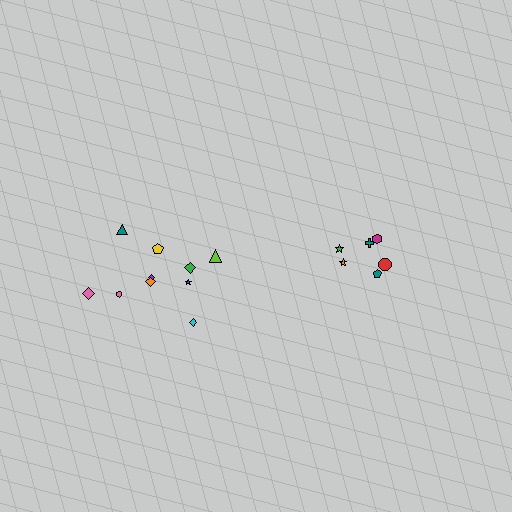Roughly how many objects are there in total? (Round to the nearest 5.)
Roughly 15 objects in total.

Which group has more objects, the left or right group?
The left group.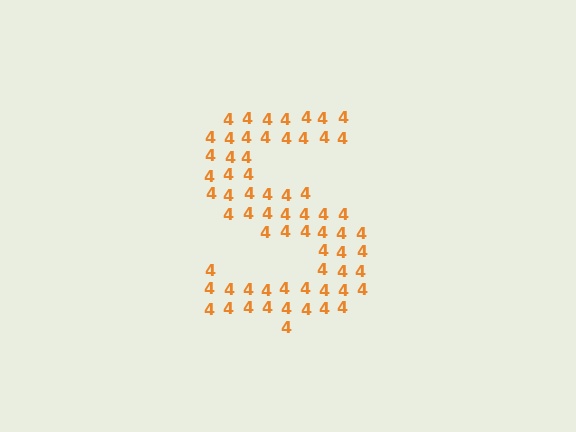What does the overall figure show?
The overall figure shows the letter S.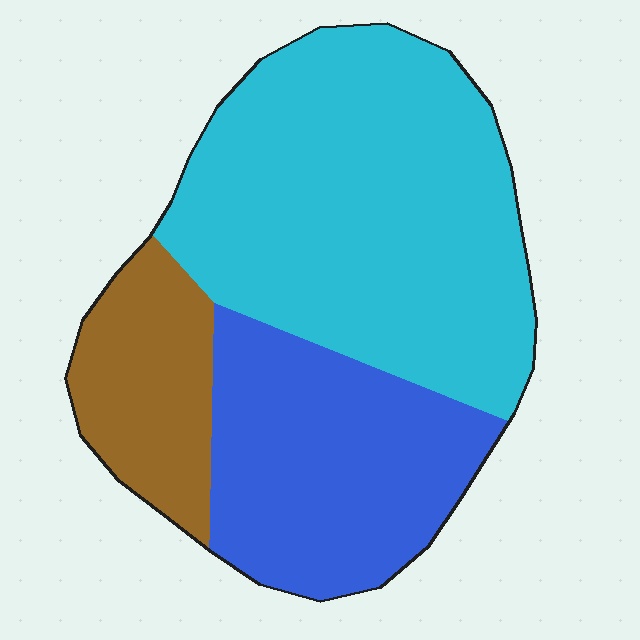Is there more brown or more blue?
Blue.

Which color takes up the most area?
Cyan, at roughly 55%.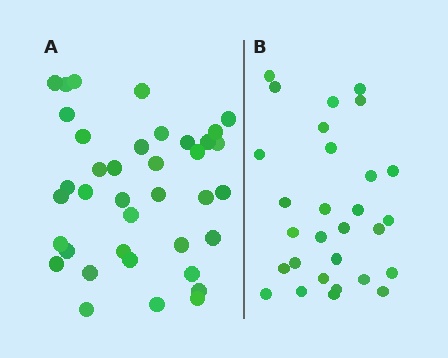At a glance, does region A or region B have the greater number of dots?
Region A (the left region) has more dots.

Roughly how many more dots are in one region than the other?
Region A has roughly 8 or so more dots than region B.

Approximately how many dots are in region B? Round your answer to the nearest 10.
About 30 dots. (The exact count is 29, which rounds to 30.)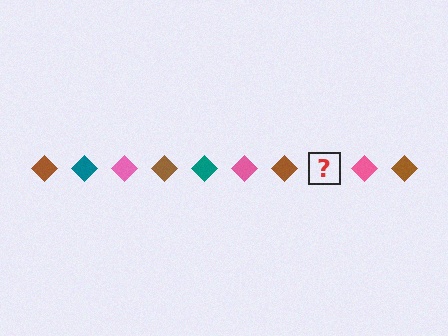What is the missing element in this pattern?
The missing element is a teal diamond.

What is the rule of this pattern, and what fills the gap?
The rule is that the pattern cycles through brown, teal, pink diamonds. The gap should be filled with a teal diamond.